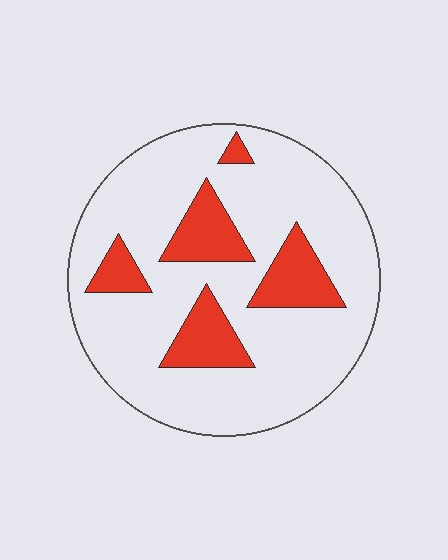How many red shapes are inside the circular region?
5.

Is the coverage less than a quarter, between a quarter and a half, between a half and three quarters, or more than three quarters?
Less than a quarter.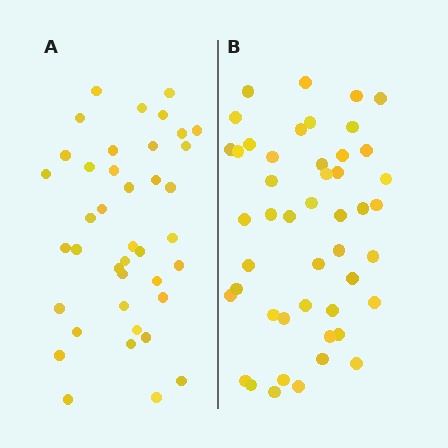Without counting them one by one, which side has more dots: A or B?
Region B (the right region) has more dots.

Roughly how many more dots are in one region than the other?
Region B has roughly 8 or so more dots than region A.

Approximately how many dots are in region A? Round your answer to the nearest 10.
About 40 dots.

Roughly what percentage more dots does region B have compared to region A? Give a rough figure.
About 20% more.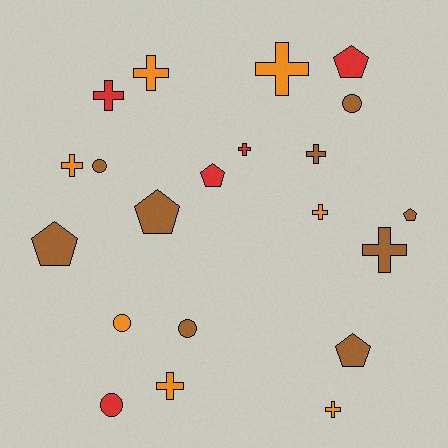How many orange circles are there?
There is 1 orange circle.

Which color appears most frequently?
Brown, with 9 objects.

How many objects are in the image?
There are 21 objects.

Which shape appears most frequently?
Cross, with 10 objects.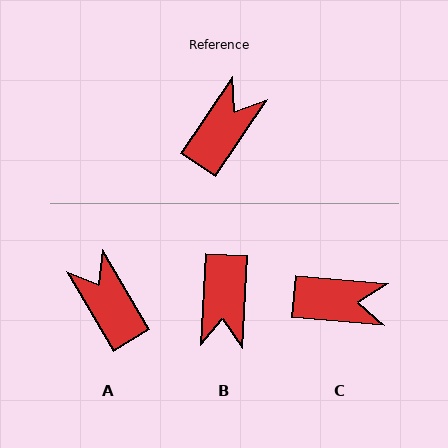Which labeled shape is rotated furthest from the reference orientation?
B, about 150 degrees away.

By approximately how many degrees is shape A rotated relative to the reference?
Approximately 64 degrees counter-clockwise.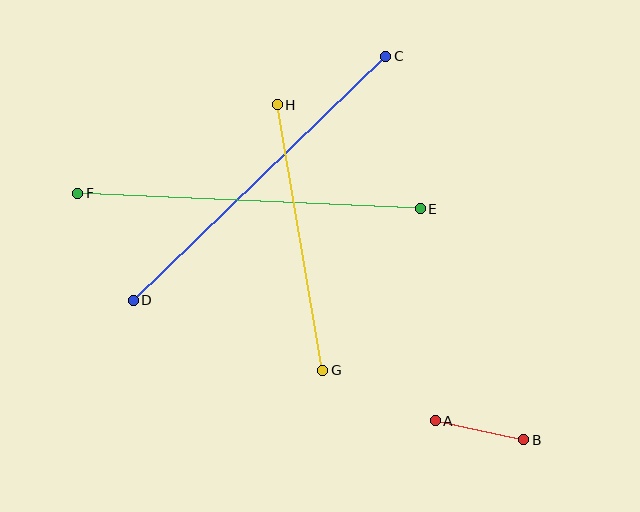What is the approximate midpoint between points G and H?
The midpoint is at approximately (300, 237) pixels.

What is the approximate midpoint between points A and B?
The midpoint is at approximately (480, 430) pixels.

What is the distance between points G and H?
The distance is approximately 269 pixels.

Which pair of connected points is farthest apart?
Points C and D are farthest apart.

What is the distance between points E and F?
The distance is approximately 343 pixels.